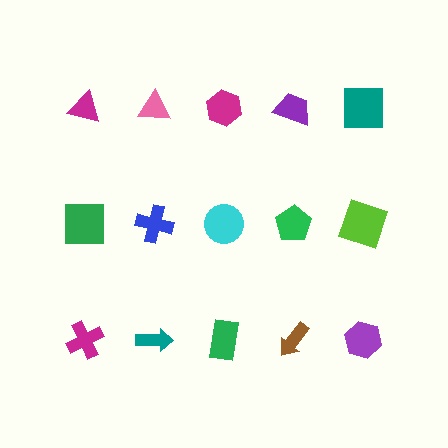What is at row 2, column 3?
A cyan circle.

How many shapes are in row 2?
5 shapes.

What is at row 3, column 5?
A purple hexagon.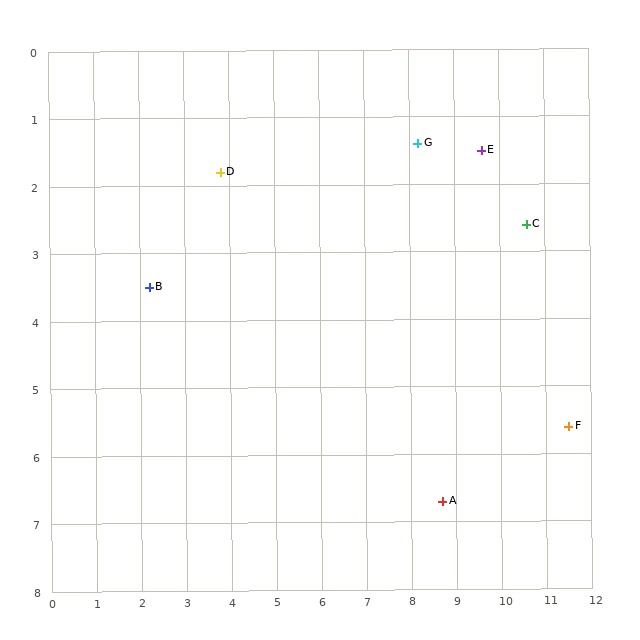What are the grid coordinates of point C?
Point C is at approximately (10.6, 2.6).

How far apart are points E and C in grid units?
Points E and C are about 1.5 grid units apart.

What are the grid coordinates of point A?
Point A is at approximately (8.7, 6.7).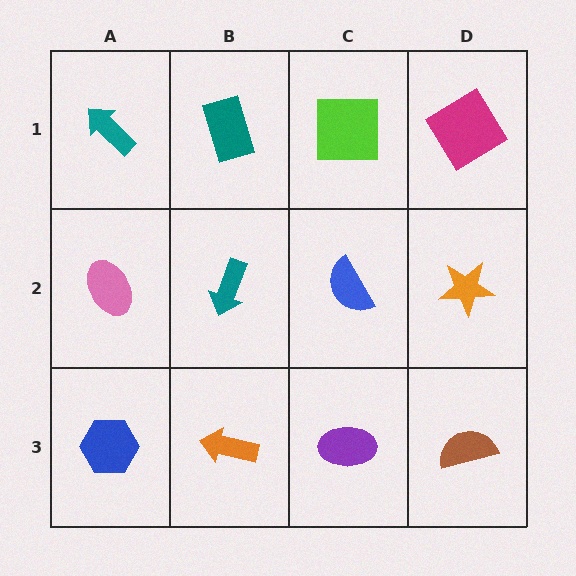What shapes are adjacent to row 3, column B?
A teal arrow (row 2, column B), a blue hexagon (row 3, column A), a purple ellipse (row 3, column C).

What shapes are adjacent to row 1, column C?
A blue semicircle (row 2, column C), a teal rectangle (row 1, column B), a magenta diamond (row 1, column D).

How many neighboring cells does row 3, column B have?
3.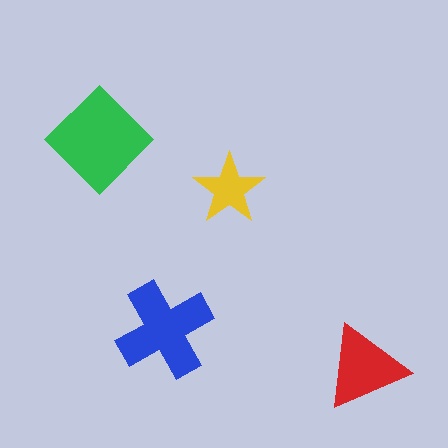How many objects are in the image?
There are 4 objects in the image.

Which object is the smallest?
The yellow star.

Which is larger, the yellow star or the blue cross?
The blue cross.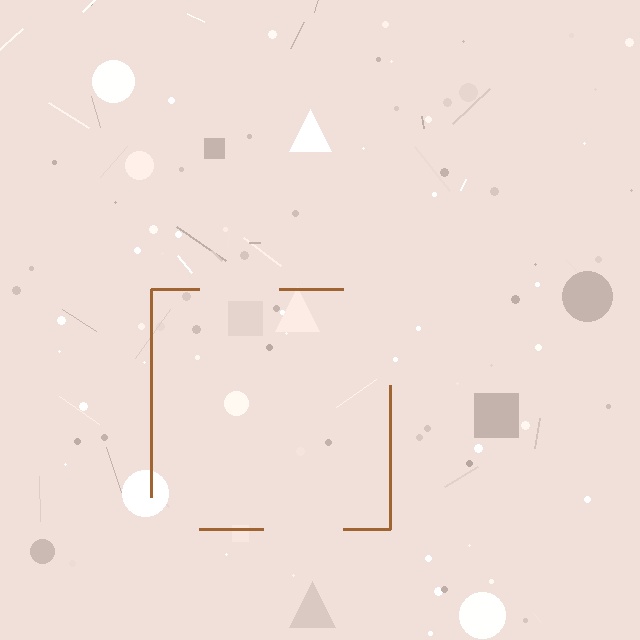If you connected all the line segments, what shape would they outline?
They would outline a square.